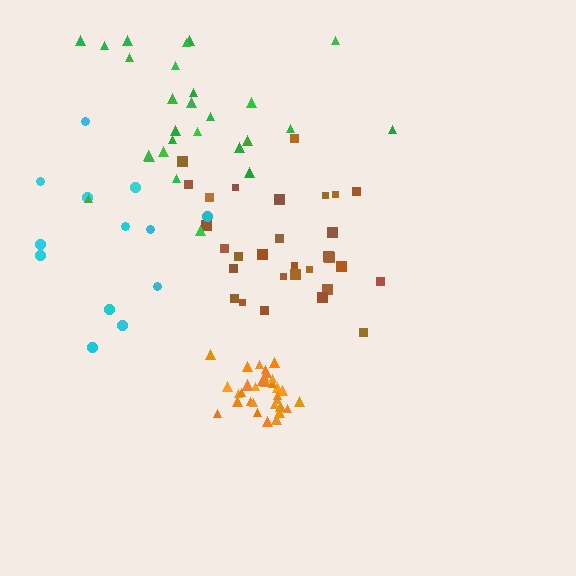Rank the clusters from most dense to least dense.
orange, brown, green, cyan.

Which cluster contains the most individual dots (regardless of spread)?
Orange (33).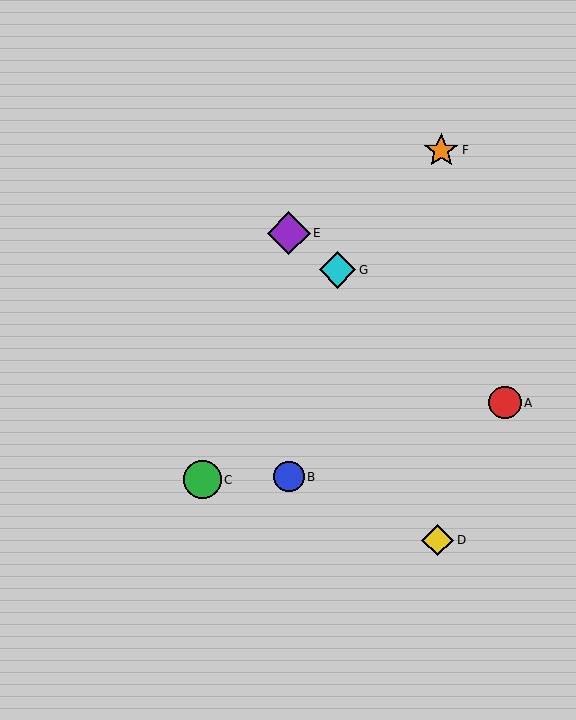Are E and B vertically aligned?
Yes, both are at x≈289.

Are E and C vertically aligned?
No, E is at x≈289 and C is at x≈203.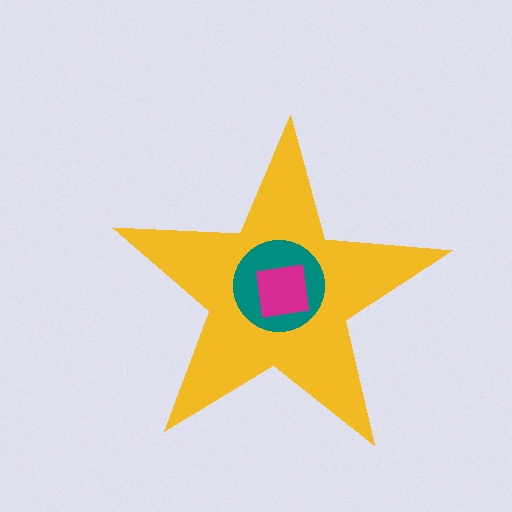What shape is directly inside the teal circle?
The magenta square.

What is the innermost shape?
The magenta square.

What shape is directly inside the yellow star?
The teal circle.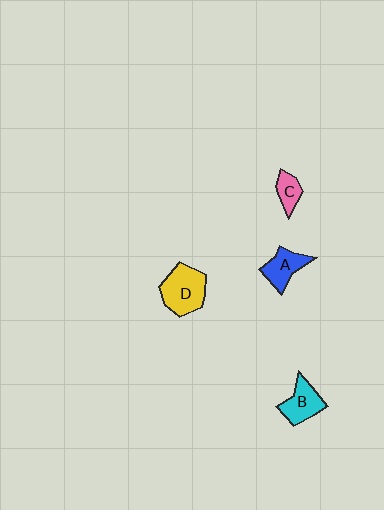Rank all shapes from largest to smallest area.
From largest to smallest: D (yellow), B (cyan), A (blue), C (pink).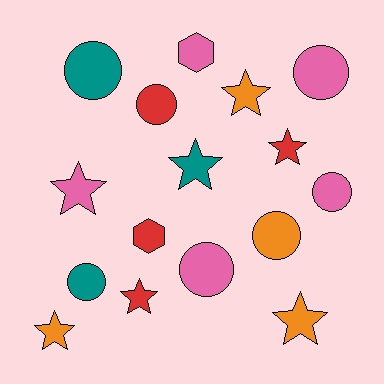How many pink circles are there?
There are 3 pink circles.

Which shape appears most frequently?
Circle, with 7 objects.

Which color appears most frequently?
Pink, with 5 objects.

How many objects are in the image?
There are 16 objects.